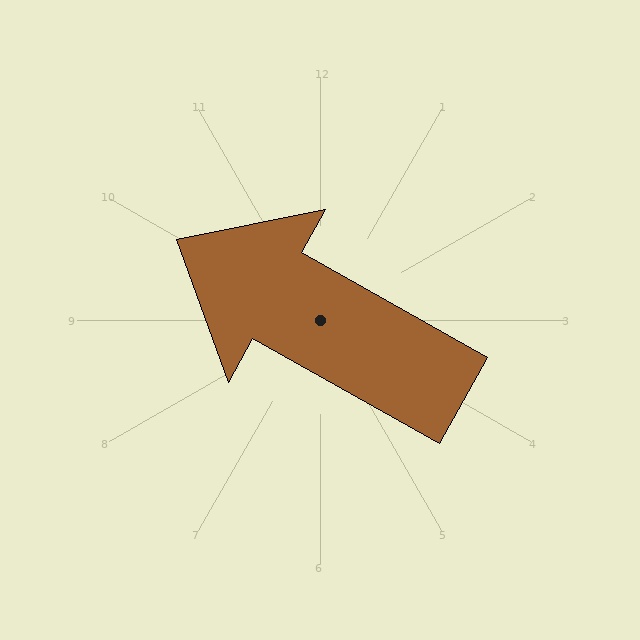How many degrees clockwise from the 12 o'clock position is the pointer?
Approximately 299 degrees.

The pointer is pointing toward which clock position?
Roughly 10 o'clock.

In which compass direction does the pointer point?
Northwest.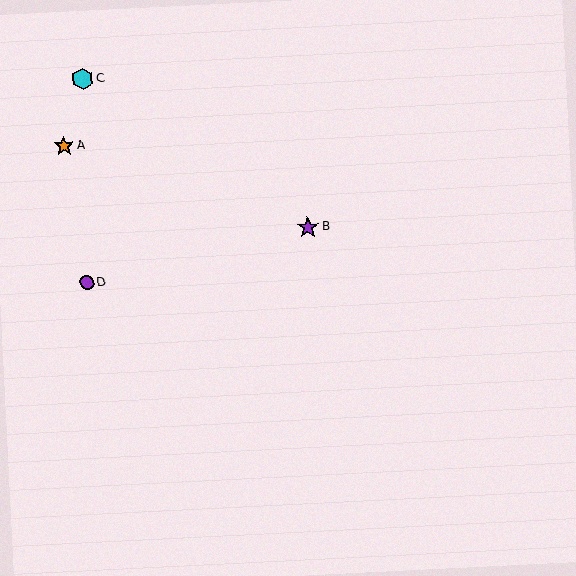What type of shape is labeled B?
Shape B is a purple star.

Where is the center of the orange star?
The center of the orange star is at (64, 146).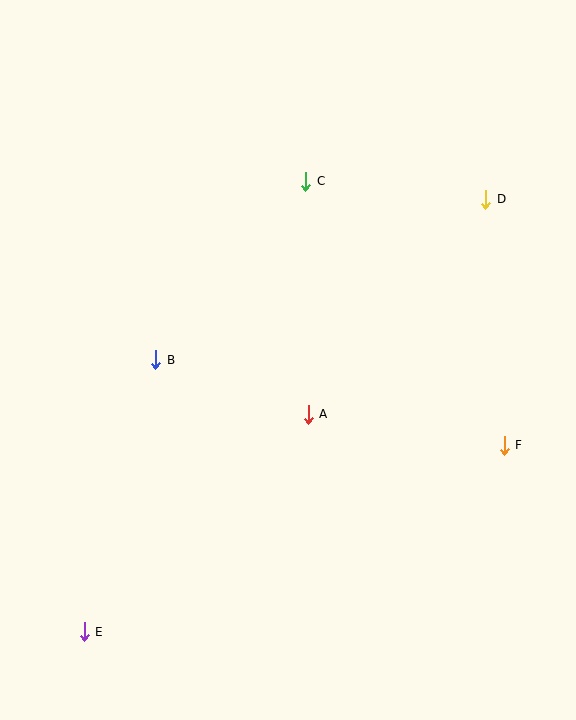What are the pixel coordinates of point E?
Point E is at (84, 632).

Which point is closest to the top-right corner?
Point D is closest to the top-right corner.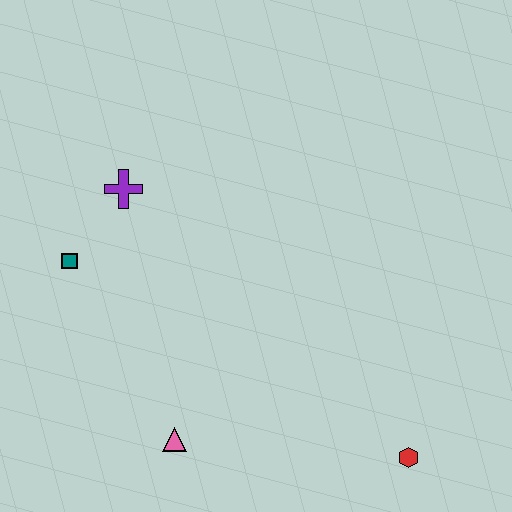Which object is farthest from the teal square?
The red hexagon is farthest from the teal square.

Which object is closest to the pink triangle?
The teal square is closest to the pink triangle.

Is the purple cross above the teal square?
Yes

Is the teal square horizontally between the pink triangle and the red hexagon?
No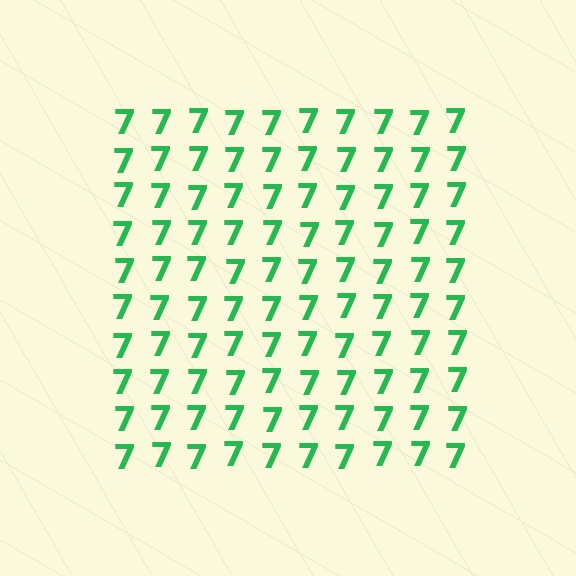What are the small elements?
The small elements are digit 7's.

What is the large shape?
The large shape is a square.